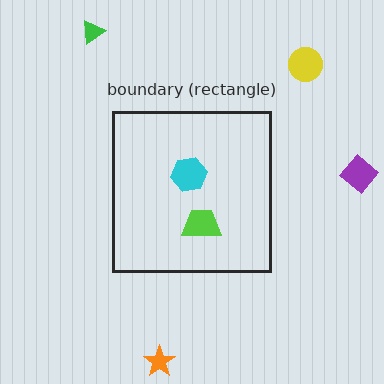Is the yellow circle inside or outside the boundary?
Outside.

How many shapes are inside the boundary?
2 inside, 4 outside.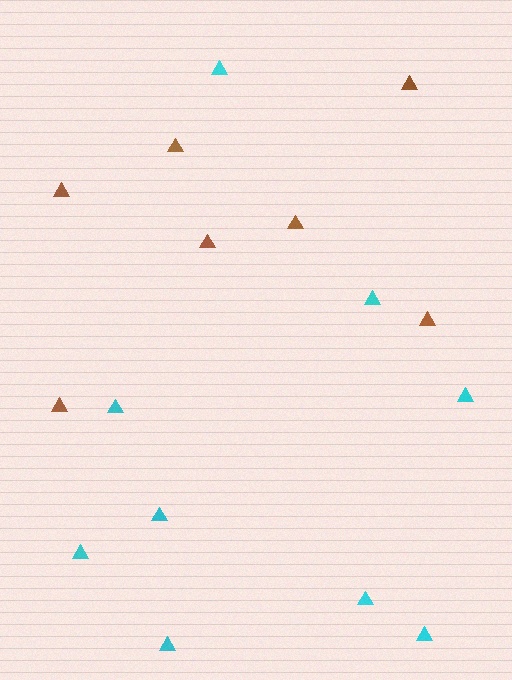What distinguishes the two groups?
There are 2 groups: one group of cyan triangles (9) and one group of brown triangles (7).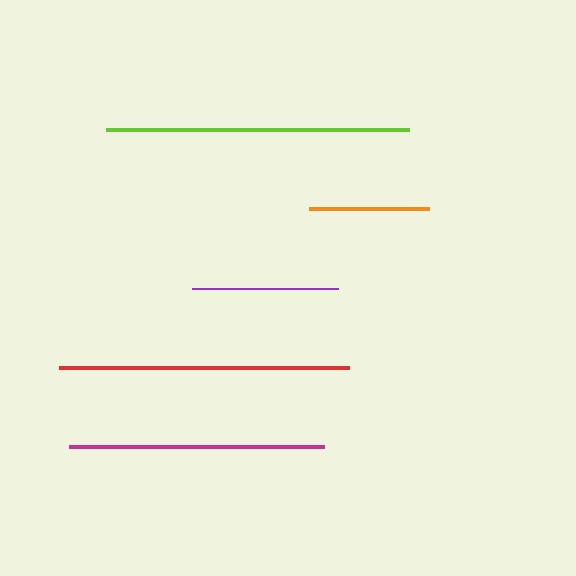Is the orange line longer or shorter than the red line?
The red line is longer than the orange line.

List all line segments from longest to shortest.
From longest to shortest: lime, red, magenta, purple, orange.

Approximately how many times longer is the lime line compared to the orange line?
The lime line is approximately 2.5 times the length of the orange line.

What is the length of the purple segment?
The purple segment is approximately 146 pixels long.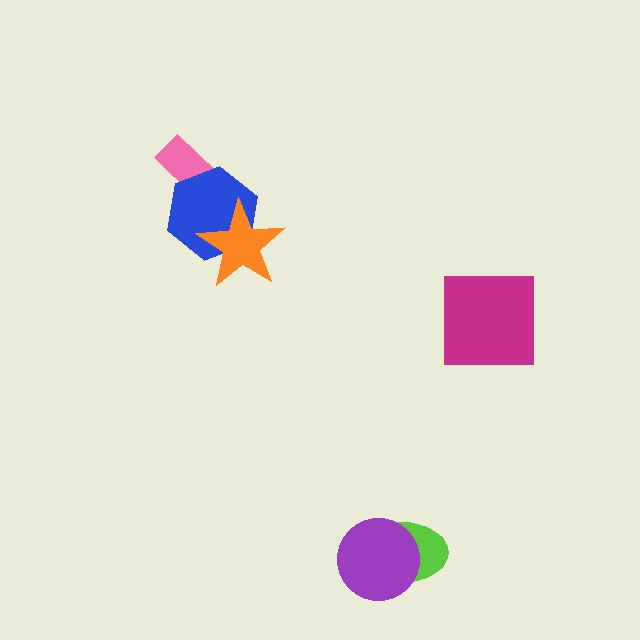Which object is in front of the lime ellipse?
The purple circle is in front of the lime ellipse.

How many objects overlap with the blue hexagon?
2 objects overlap with the blue hexagon.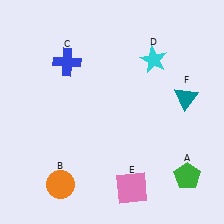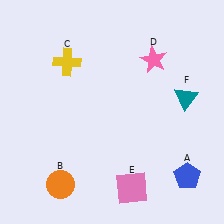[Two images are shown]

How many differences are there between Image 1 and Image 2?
There are 3 differences between the two images.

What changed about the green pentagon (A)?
In Image 1, A is green. In Image 2, it changed to blue.